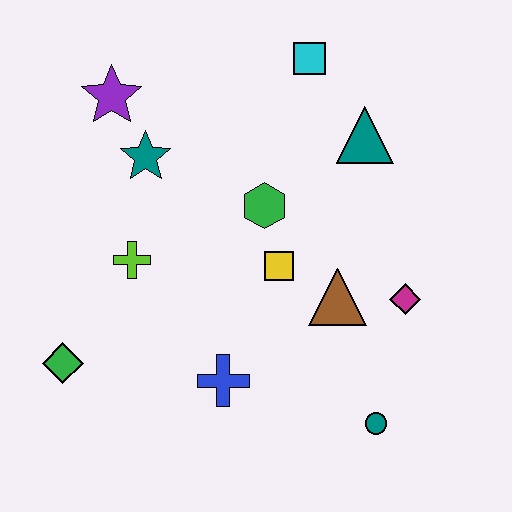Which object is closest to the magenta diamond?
The brown triangle is closest to the magenta diamond.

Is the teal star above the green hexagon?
Yes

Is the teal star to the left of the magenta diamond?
Yes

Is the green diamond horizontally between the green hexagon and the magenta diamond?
No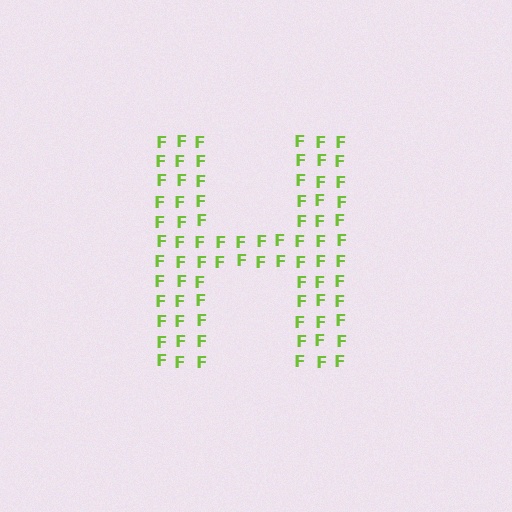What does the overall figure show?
The overall figure shows the letter H.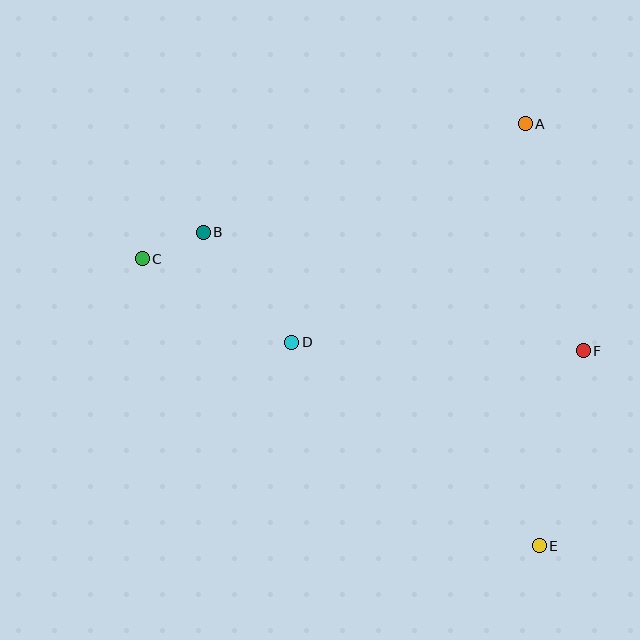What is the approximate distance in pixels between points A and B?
The distance between A and B is approximately 340 pixels.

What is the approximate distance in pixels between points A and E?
The distance between A and E is approximately 422 pixels.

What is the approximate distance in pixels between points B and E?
The distance between B and E is approximately 459 pixels.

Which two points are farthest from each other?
Points C and E are farthest from each other.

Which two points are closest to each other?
Points B and C are closest to each other.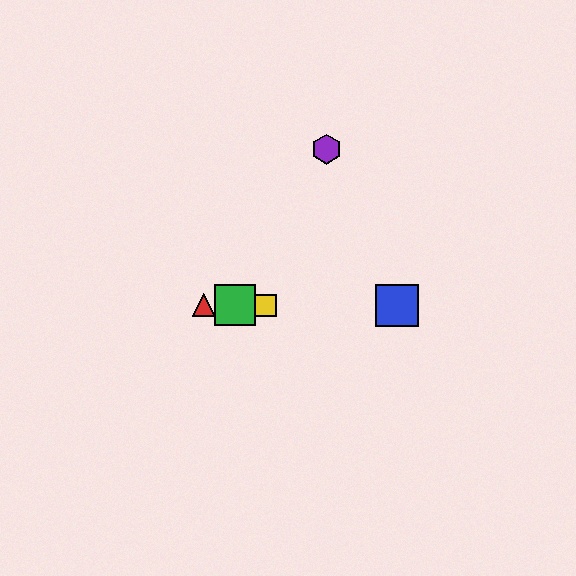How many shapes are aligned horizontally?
4 shapes (the red triangle, the blue square, the green square, the yellow square) are aligned horizontally.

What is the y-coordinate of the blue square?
The blue square is at y≈305.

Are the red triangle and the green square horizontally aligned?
Yes, both are at y≈305.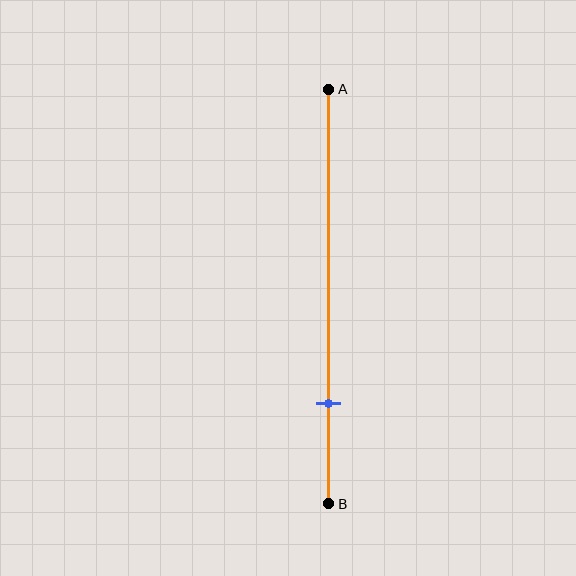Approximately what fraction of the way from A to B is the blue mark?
The blue mark is approximately 75% of the way from A to B.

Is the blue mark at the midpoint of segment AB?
No, the mark is at about 75% from A, not at the 50% midpoint.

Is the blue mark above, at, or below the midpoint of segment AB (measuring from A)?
The blue mark is below the midpoint of segment AB.